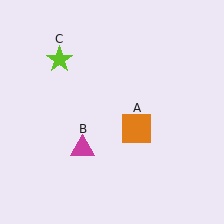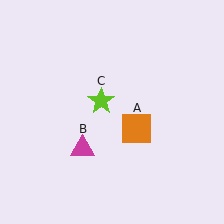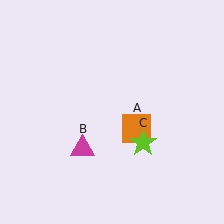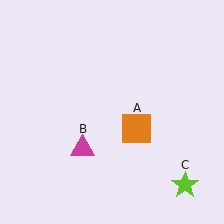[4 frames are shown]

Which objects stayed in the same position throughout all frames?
Orange square (object A) and magenta triangle (object B) remained stationary.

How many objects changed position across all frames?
1 object changed position: lime star (object C).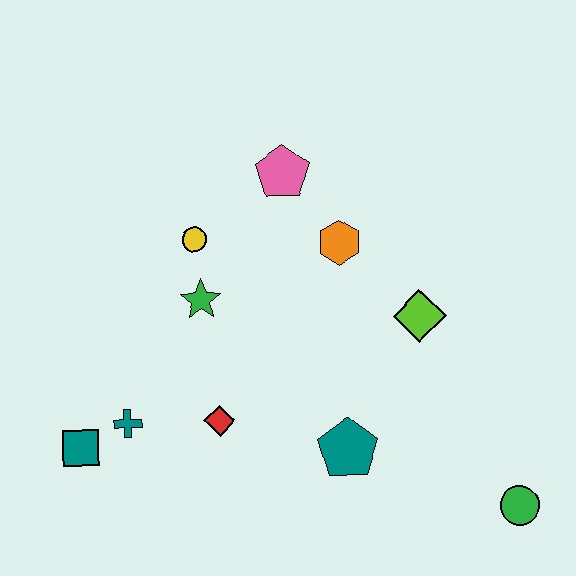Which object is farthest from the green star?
The green circle is farthest from the green star.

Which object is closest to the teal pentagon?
The red diamond is closest to the teal pentagon.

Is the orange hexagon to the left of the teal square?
No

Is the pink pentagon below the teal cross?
No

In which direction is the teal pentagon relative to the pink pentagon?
The teal pentagon is below the pink pentagon.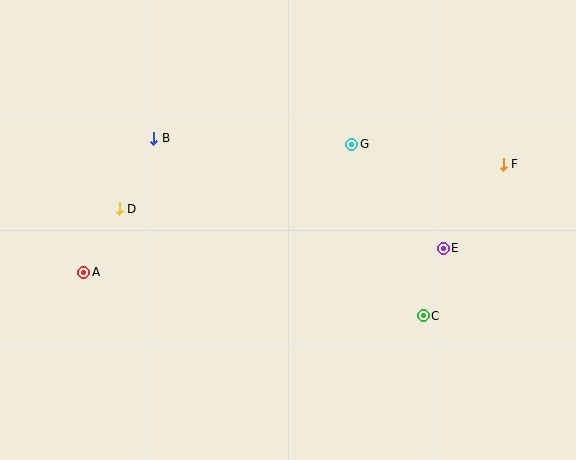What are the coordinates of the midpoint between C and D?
The midpoint between C and D is at (271, 262).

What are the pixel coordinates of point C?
Point C is at (423, 316).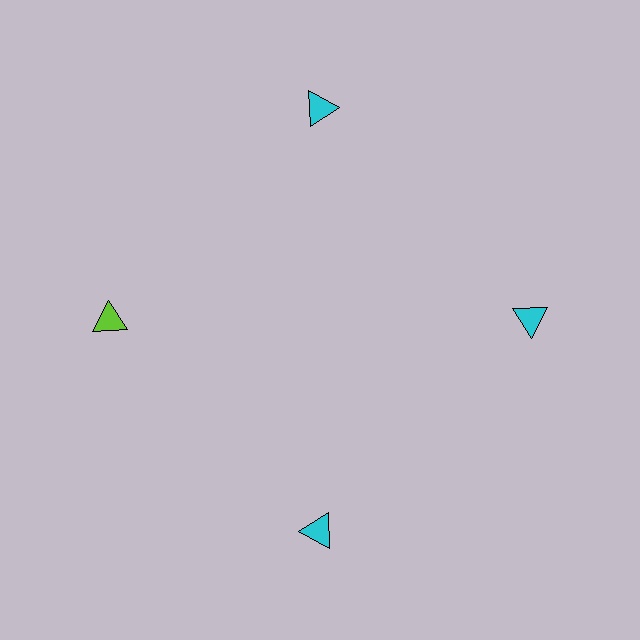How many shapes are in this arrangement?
There are 4 shapes arranged in a ring pattern.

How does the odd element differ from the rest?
It has a different color: lime instead of cyan.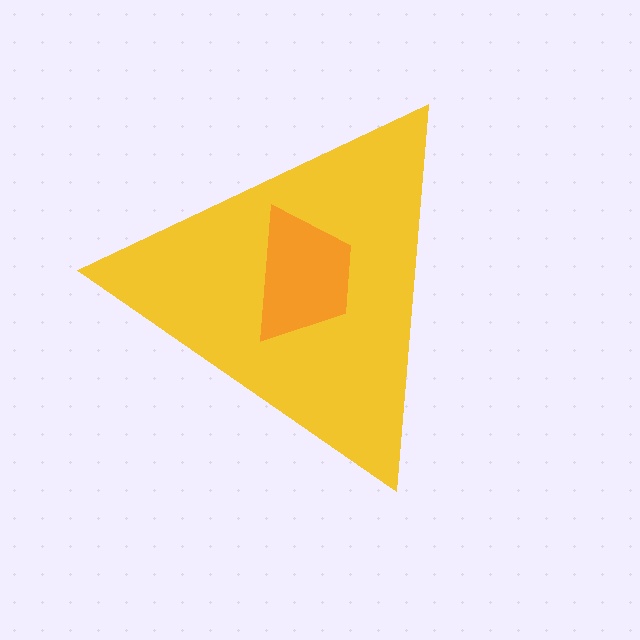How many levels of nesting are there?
2.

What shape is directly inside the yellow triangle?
The orange trapezoid.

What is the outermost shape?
The yellow triangle.